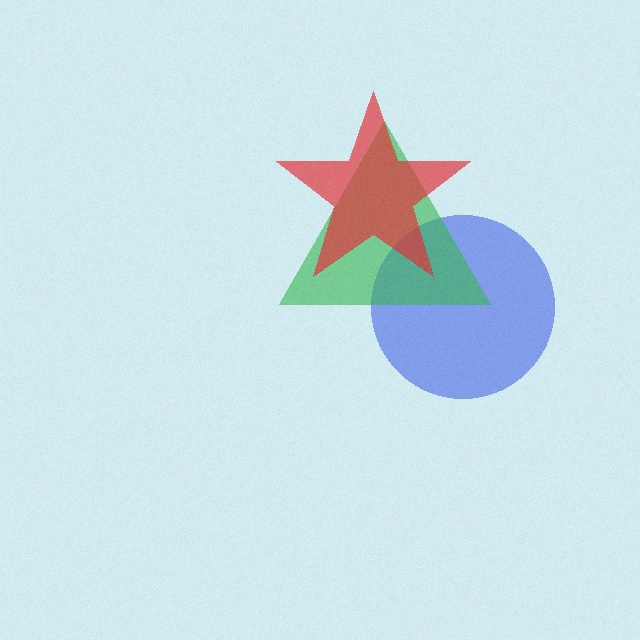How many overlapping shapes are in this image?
There are 3 overlapping shapes in the image.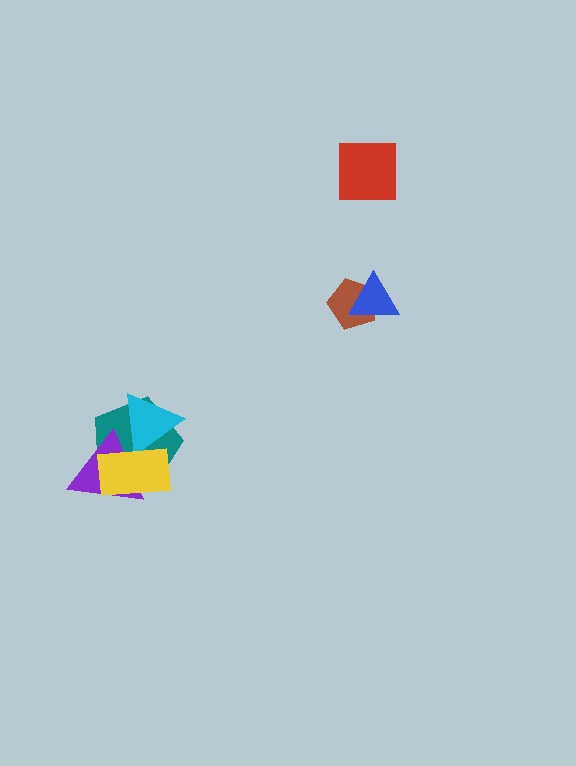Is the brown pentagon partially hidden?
Yes, it is partially covered by another shape.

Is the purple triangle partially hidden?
Yes, it is partially covered by another shape.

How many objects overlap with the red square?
0 objects overlap with the red square.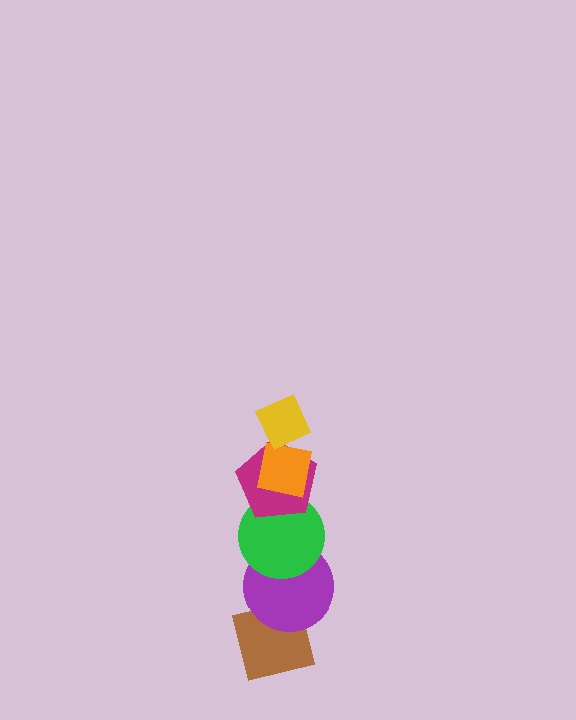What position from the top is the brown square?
The brown square is 6th from the top.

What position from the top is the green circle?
The green circle is 4th from the top.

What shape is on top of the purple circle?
The green circle is on top of the purple circle.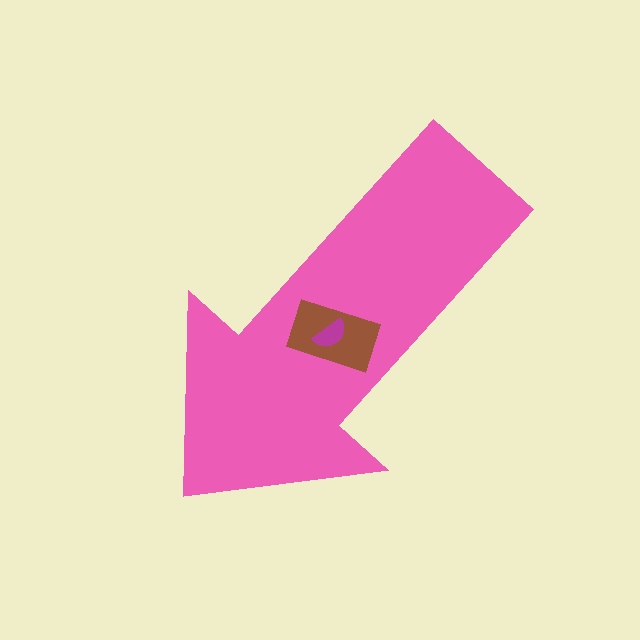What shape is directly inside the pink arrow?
The brown rectangle.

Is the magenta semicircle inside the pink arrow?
Yes.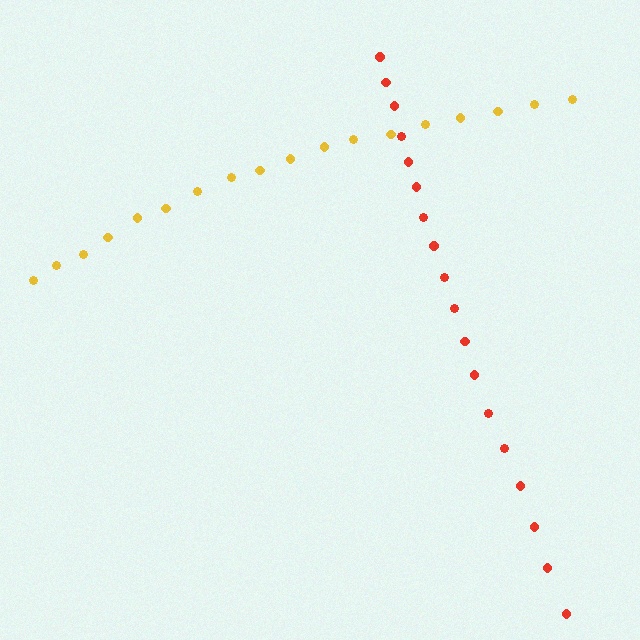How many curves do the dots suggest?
There are 2 distinct paths.